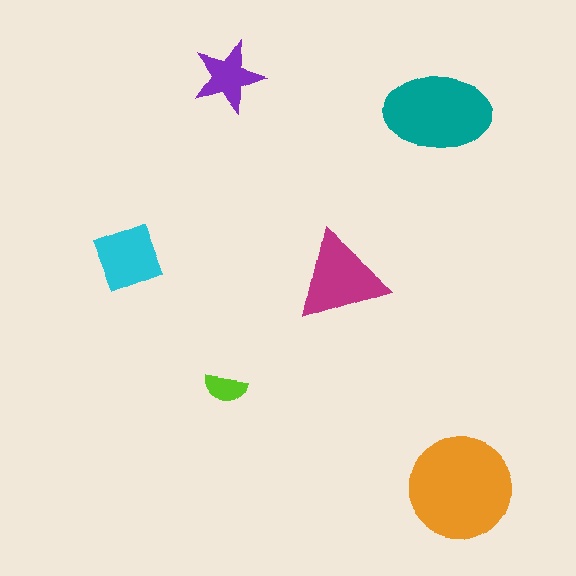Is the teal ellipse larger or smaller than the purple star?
Larger.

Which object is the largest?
The orange circle.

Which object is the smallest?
The lime semicircle.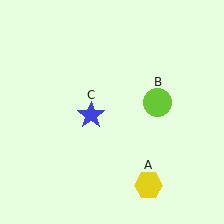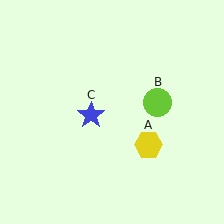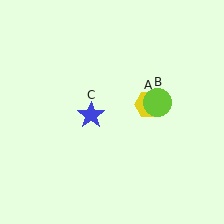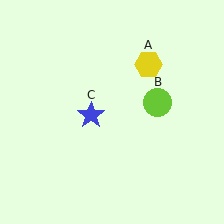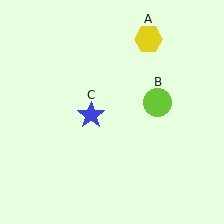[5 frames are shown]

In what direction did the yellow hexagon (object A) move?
The yellow hexagon (object A) moved up.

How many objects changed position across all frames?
1 object changed position: yellow hexagon (object A).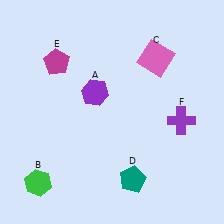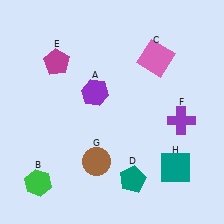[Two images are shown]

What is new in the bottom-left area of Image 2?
A brown circle (G) was added in the bottom-left area of Image 2.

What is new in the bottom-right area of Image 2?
A teal square (H) was added in the bottom-right area of Image 2.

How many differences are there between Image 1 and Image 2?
There are 2 differences between the two images.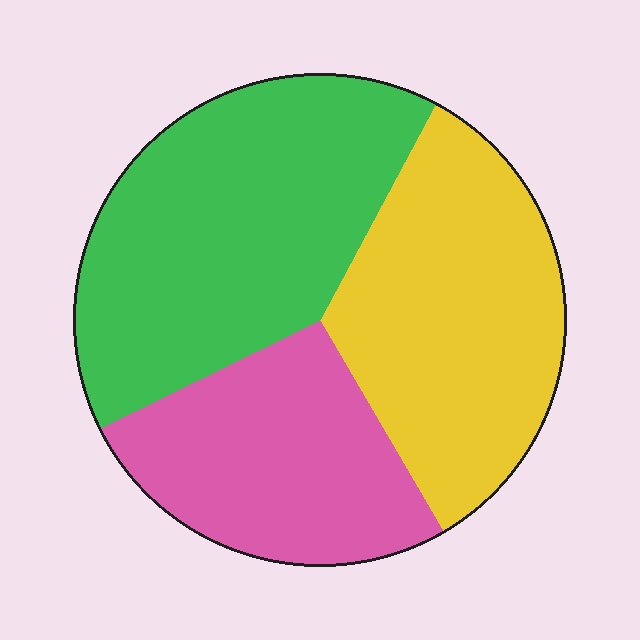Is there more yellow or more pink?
Yellow.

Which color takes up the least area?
Pink, at roughly 25%.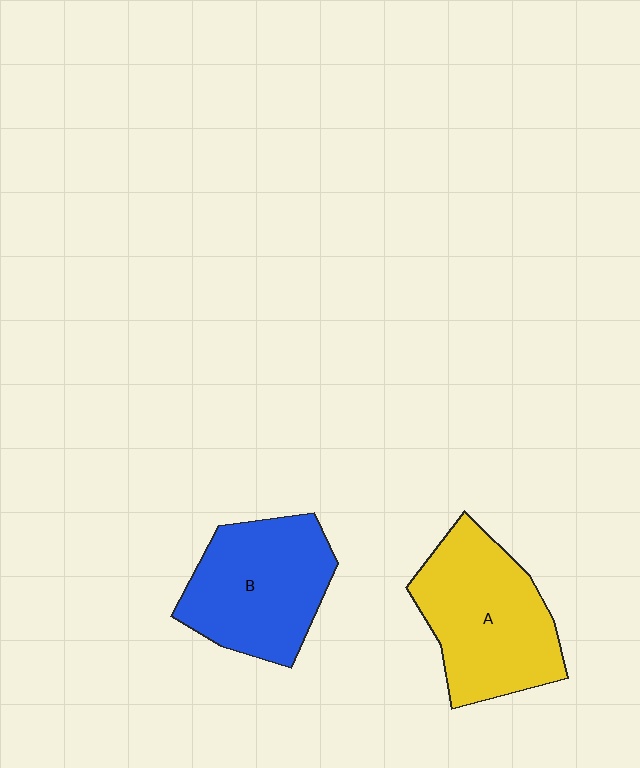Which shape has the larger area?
Shape A (yellow).